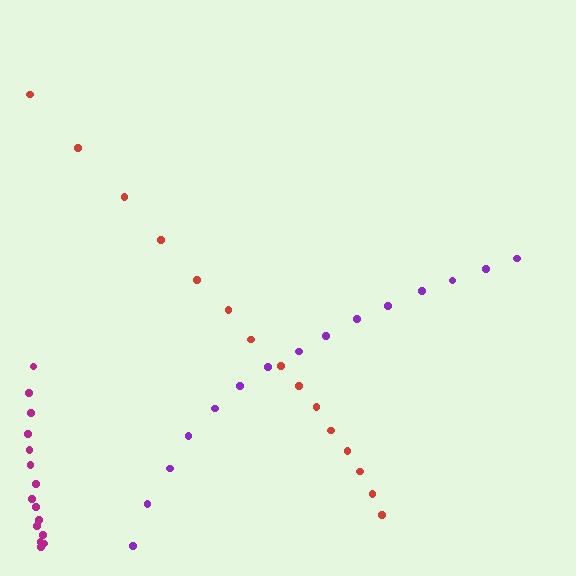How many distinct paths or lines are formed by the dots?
There are 3 distinct paths.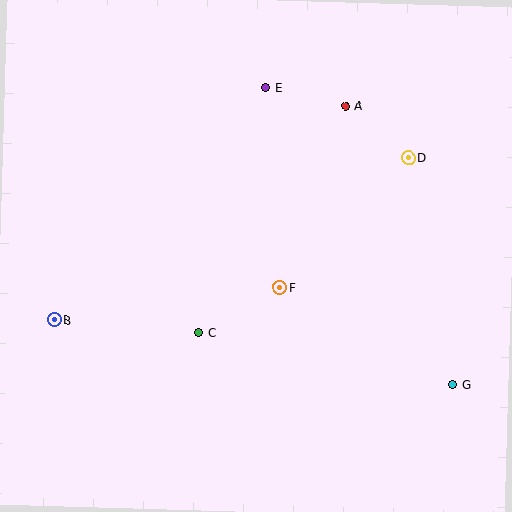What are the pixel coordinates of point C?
Point C is at (199, 333).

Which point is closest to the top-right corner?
Point D is closest to the top-right corner.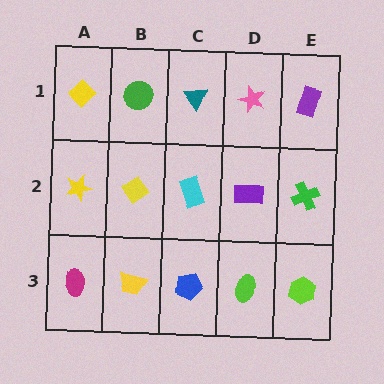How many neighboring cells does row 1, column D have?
3.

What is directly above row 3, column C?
A cyan rectangle.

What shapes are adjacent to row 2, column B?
A green circle (row 1, column B), a yellow trapezoid (row 3, column B), a yellow star (row 2, column A), a cyan rectangle (row 2, column C).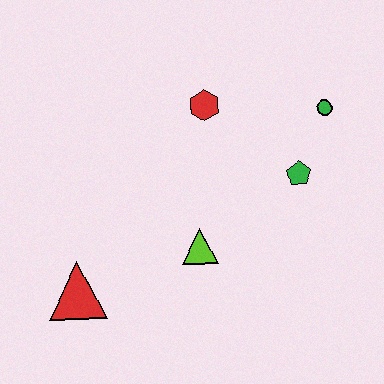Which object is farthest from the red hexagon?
The red triangle is farthest from the red hexagon.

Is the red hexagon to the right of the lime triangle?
Yes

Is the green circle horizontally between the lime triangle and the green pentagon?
No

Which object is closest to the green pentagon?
The green circle is closest to the green pentagon.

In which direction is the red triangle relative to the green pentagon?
The red triangle is to the left of the green pentagon.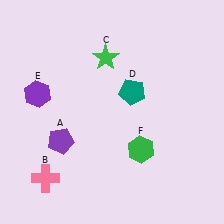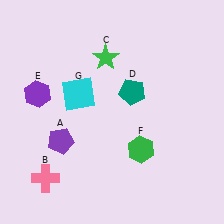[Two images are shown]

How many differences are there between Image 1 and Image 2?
There is 1 difference between the two images.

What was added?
A cyan square (G) was added in Image 2.